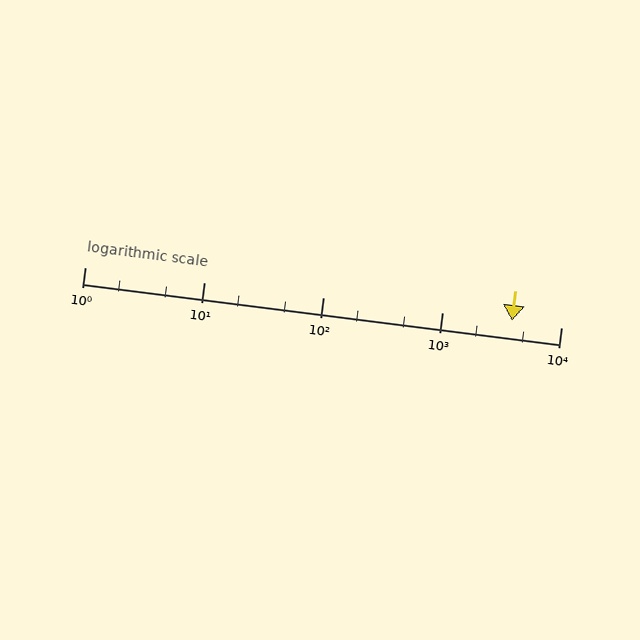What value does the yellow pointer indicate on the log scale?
The pointer indicates approximately 3900.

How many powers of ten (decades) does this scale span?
The scale spans 4 decades, from 1 to 10000.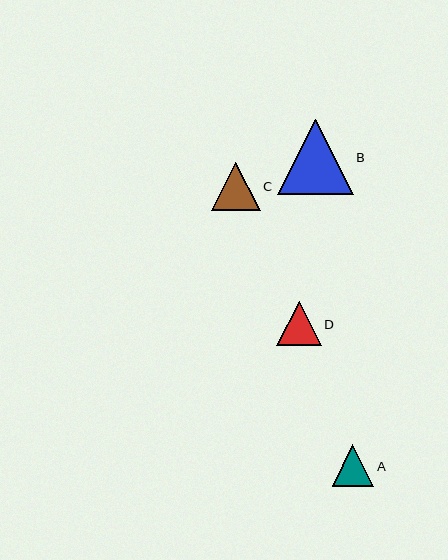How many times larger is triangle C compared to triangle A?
Triangle C is approximately 1.2 times the size of triangle A.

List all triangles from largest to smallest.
From largest to smallest: B, C, D, A.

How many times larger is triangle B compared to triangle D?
Triangle B is approximately 1.7 times the size of triangle D.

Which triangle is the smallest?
Triangle A is the smallest with a size of approximately 42 pixels.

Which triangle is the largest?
Triangle B is the largest with a size of approximately 75 pixels.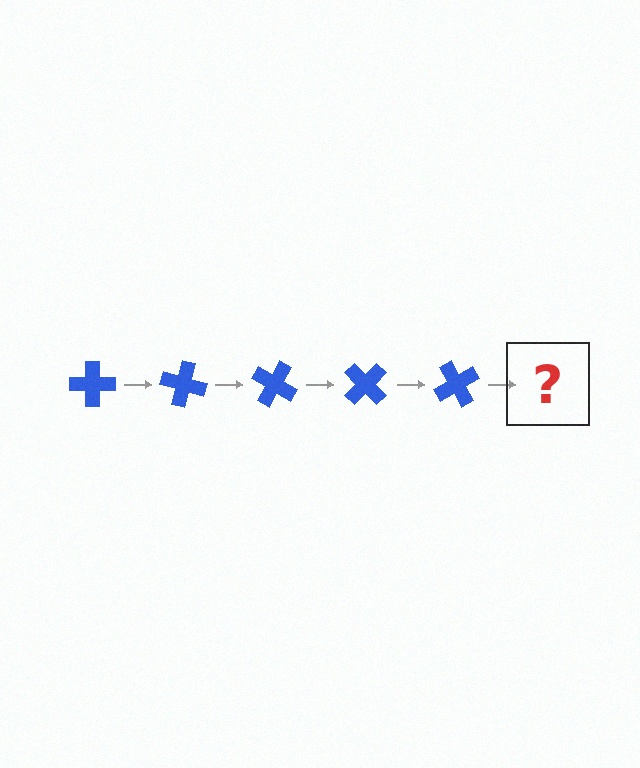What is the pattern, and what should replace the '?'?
The pattern is that the cross rotates 15 degrees each step. The '?' should be a blue cross rotated 75 degrees.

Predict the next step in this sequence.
The next step is a blue cross rotated 75 degrees.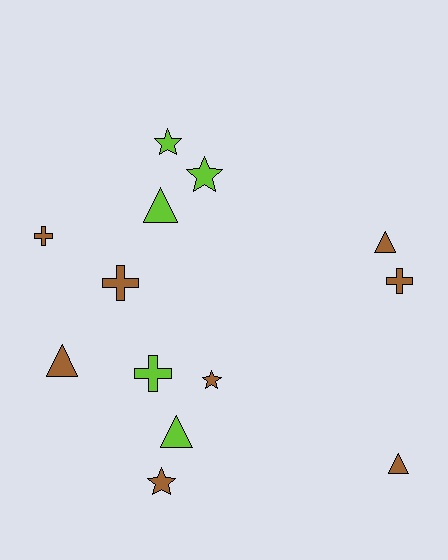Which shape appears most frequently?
Triangle, with 5 objects.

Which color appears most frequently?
Brown, with 8 objects.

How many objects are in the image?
There are 13 objects.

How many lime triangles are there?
There are 2 lime triangles.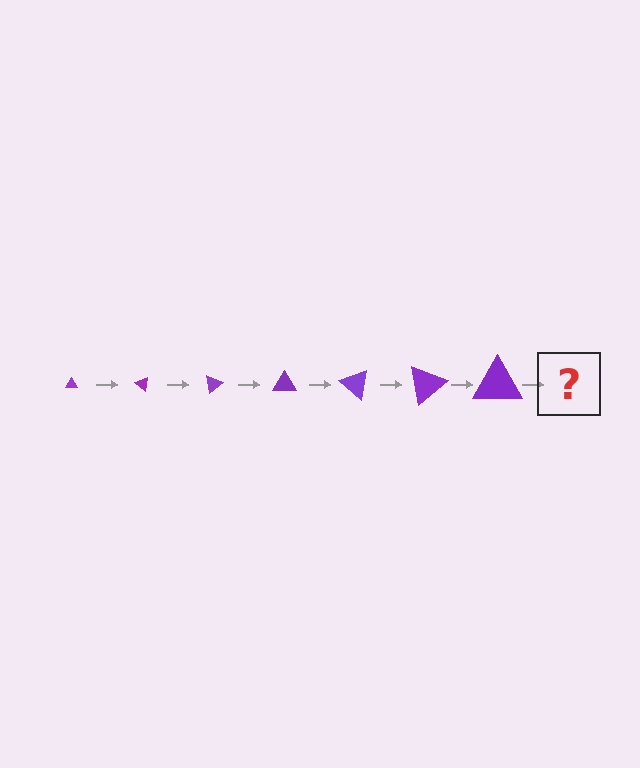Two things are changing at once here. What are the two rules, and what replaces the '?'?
The two rules are that the triangle grows larger each step and it rotates 40 degrees each step. The '?' should be a triangle, larger than the previous one and rotated 280 degrees from the start.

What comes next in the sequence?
The next element should be a triangle, larger than the previous one and rotated 280 degrees from the start.